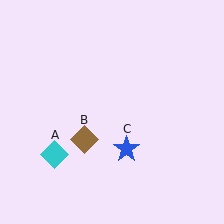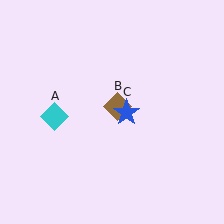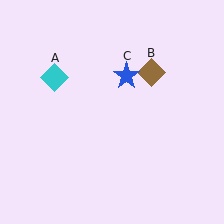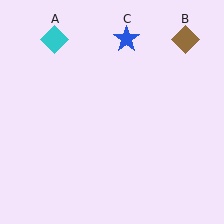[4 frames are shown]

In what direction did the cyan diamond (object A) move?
The cyan diamond (object A) moved up.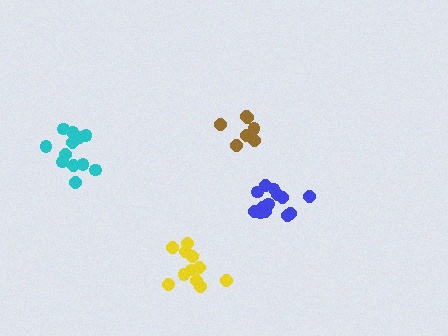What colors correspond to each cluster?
The clusters are colored: yellow, cyan, brown, blue.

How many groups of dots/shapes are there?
There are 4 groups.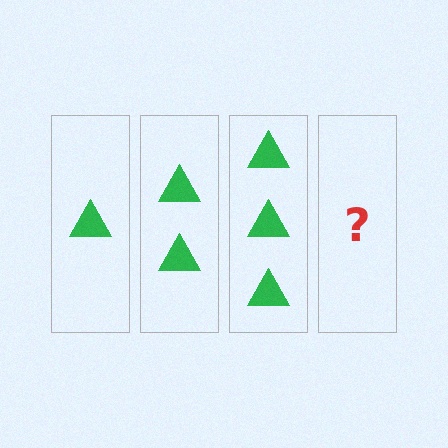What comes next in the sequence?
The next element should be 4 triangles.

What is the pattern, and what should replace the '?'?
The pattern is that each step adds one more triangle. The '?' should be 4 triangles.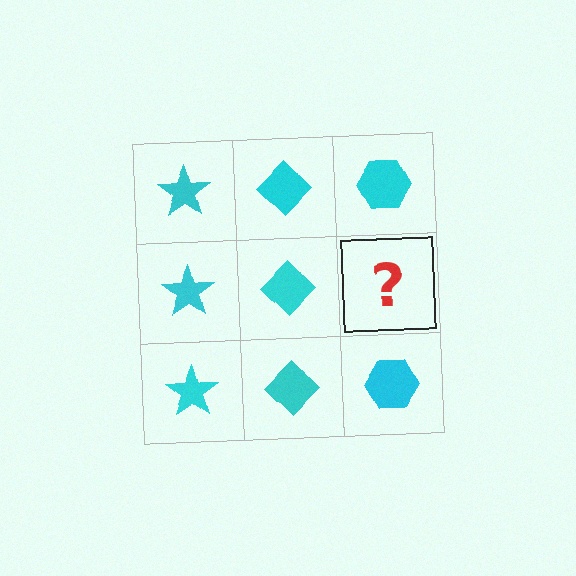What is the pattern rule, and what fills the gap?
The rule is that each column has a consistent shape. The gap should be filled with a cyan hexagon.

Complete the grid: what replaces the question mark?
The question mark should be replaced with a cyan hexagon.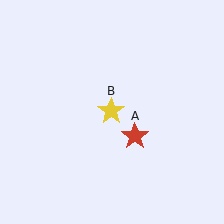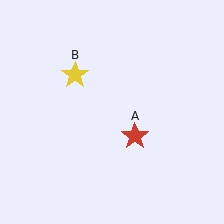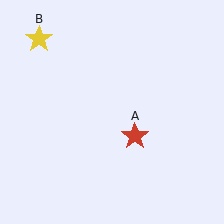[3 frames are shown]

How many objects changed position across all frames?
1 object changed position: yellow star (object B).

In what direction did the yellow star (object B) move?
The yellow star (object B) moved up and to the left.